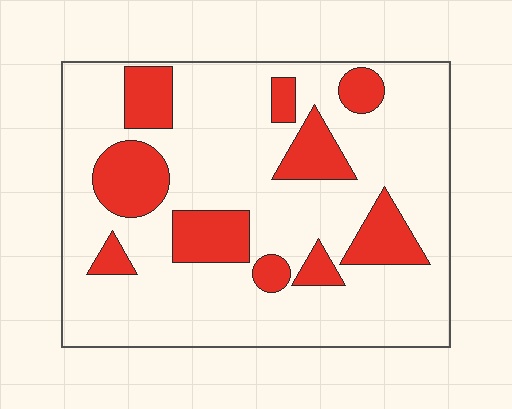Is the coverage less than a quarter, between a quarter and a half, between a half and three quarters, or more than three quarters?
Less than a quarter.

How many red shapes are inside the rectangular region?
10.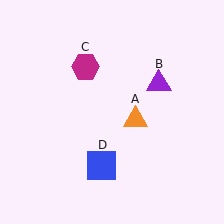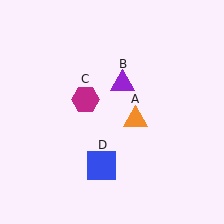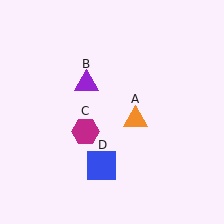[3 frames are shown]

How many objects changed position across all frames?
2 objects changed position: purple triangle (object B), magenta hexagon (object C).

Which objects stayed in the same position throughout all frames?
Orange triangle (object A) and blue square (object D) remained stationary.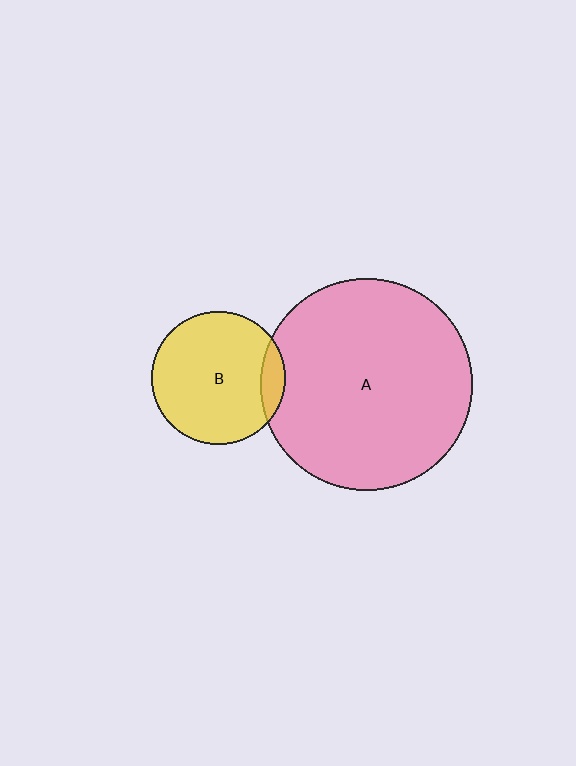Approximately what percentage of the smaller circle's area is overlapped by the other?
Approximately 10%.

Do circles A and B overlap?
Yes.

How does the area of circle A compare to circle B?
Approximately 2.5 times.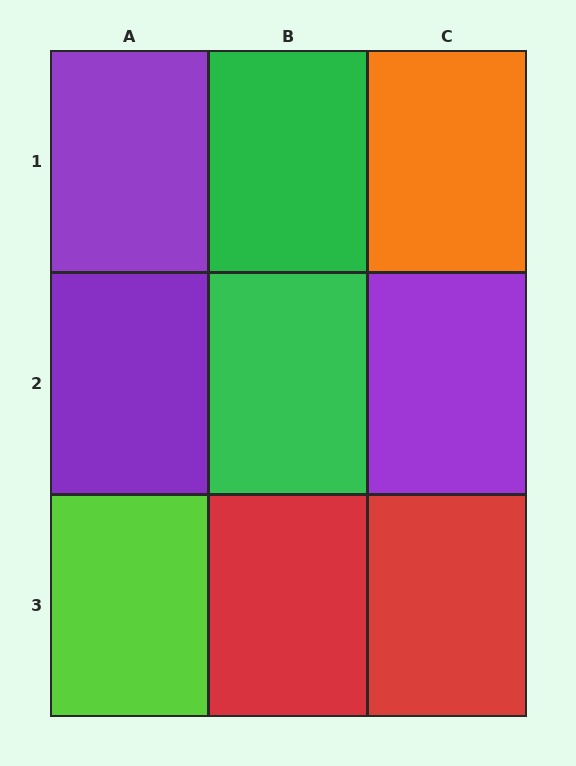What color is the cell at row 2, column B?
Green.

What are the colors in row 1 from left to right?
Purple, green, orange.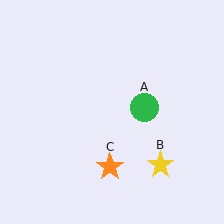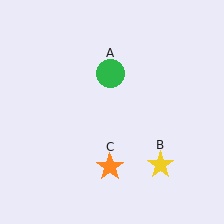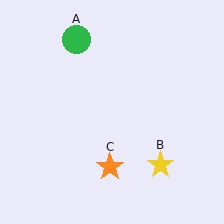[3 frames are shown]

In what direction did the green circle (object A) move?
The green circle (object A) moved up and to the left.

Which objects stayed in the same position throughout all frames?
Yellow star (object B) and orange star (object C) remained stationary.